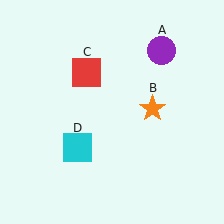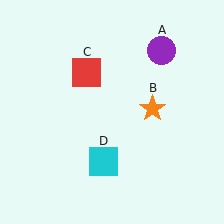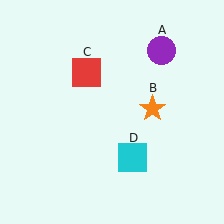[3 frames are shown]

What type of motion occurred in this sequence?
The cyan square (object D) rotated counterclockwise around the center of the scene.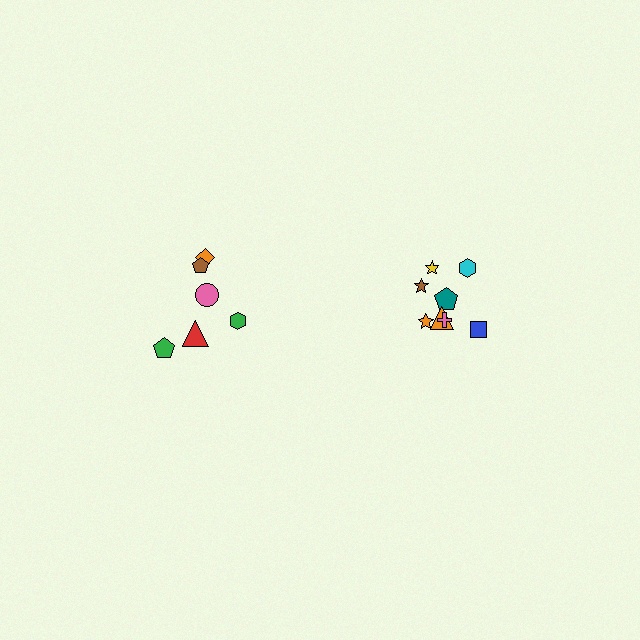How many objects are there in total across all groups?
There are 14 objects.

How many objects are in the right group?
There are 8 objects.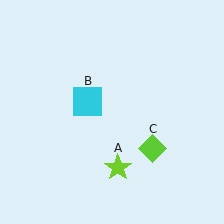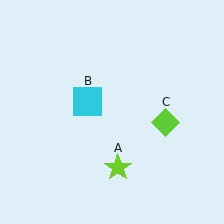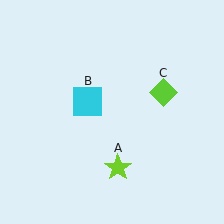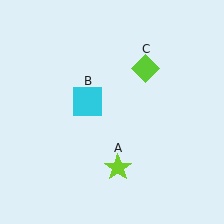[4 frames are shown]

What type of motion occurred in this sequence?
The lime diamond (object C) rotated counterclockwise around the center of the scene.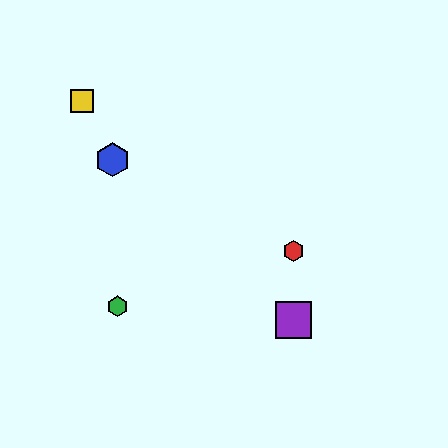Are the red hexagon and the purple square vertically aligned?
Yes, both are at x≈293.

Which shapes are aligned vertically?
The red hexagon, the purple square are aligned vertically.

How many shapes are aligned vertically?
2 shapes (the red hexagon, the purple square) are aligned vertically.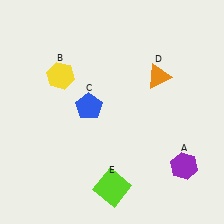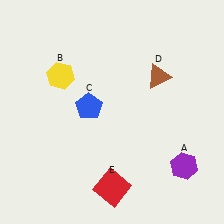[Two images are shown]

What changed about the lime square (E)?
In Image 1, E is lime. In Image 2, it changed to red.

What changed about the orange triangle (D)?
In Image 1, D is orange. In Image 2, it changed to brown.